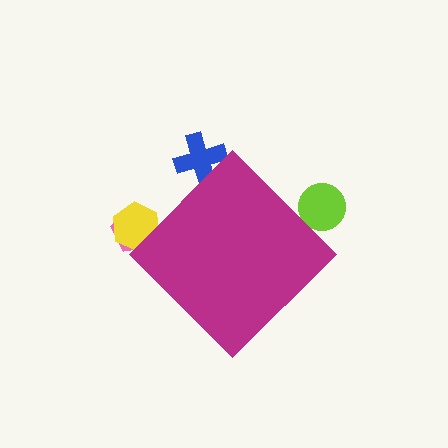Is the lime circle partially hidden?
Yes, the lime circle is partially hidden behind the magenta diamond.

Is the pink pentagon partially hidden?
Yes, the pink pentagon is partially hidden behind the magenta diamond.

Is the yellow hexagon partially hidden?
Yes, the yellow hexagon is partially hidden behind the magenta diamond.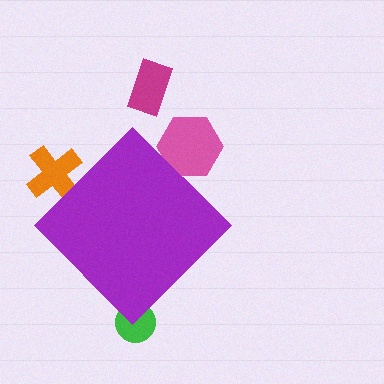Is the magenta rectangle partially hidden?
No, the magenta rectangle is fully visible.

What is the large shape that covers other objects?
A purple diamond.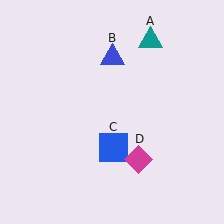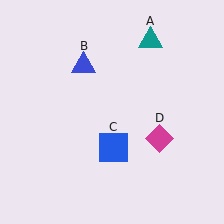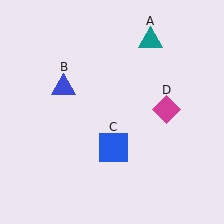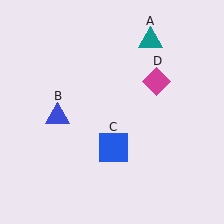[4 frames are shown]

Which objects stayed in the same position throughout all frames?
Teal triangle (object A) and blue square (object C) remained stationary.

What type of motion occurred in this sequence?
The blue triangle (object B), magenta diamond (object D) rotated counterclockwise around the center of the scene.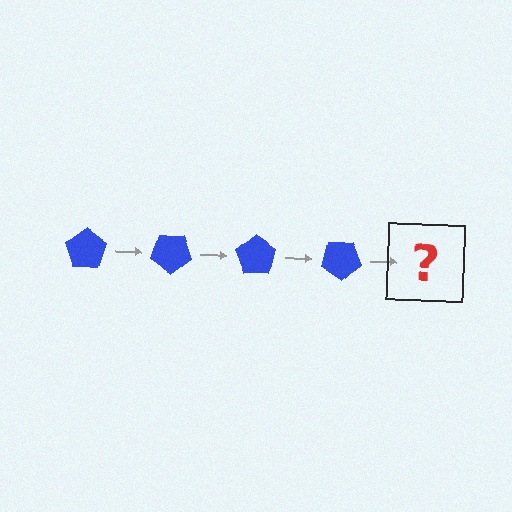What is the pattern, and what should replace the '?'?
The pattern is that the pentagon rotates 35 degrees each step. The '?' should be a blue pentagon rotated 140 degrees.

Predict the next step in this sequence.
The next step is a blue pentagon rotated 140 degrees.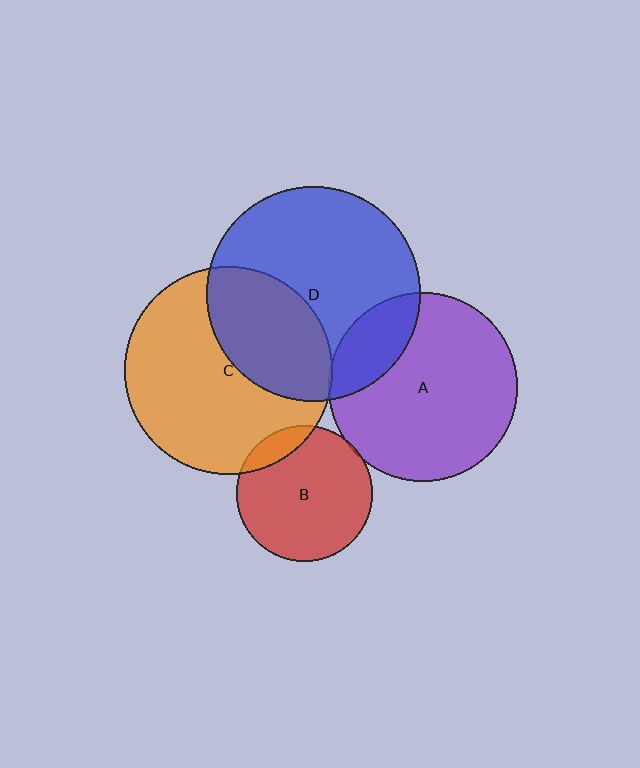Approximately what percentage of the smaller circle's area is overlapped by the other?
Approximately 5%.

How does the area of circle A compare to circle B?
Approximately 1.9 times.